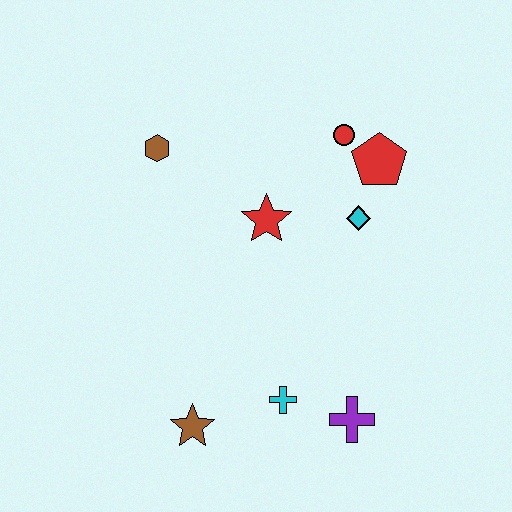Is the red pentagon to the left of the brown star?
No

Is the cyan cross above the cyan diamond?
No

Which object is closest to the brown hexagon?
The red star is closest to the brown hexagon.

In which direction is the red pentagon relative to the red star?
The red pentagon is to the right of the red star.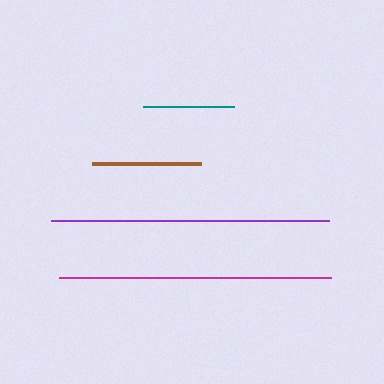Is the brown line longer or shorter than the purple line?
The purple line is longer than the brown line.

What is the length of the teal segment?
The teal segment is approximately 91 pixels long.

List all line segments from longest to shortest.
From longest to shortest: purple, magenta, brown, teal.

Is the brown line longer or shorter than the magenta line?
The magenta line is longer than the brown line.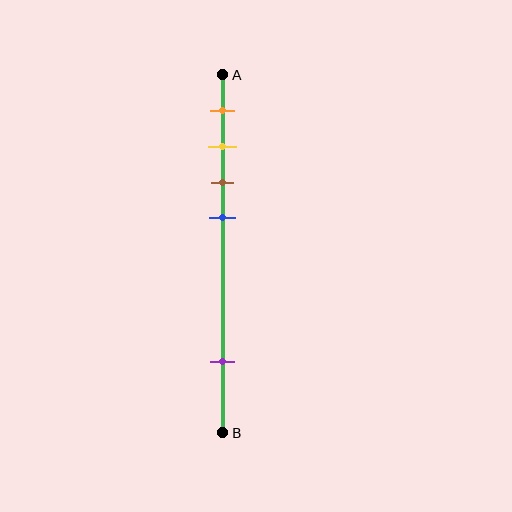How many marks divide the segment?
There are 5 marks dividing the segment.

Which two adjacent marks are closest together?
The yellow and brown marks are the closest adjacent pair.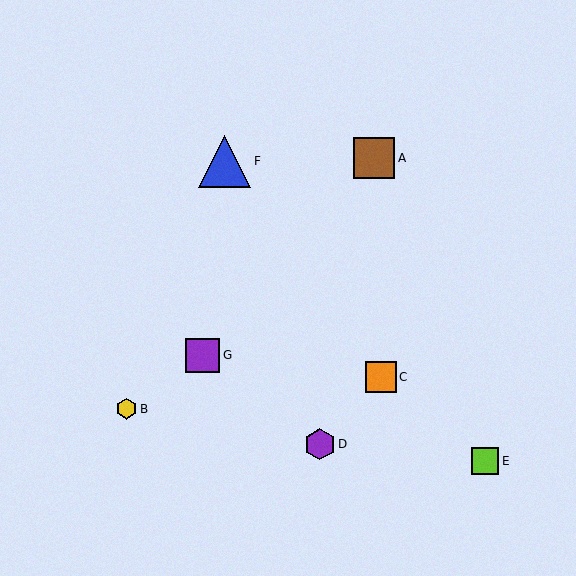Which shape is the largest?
The blue triangle (labeled F) is the largest.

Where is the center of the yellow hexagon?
The center of the yellow hexagon is at (127, 409).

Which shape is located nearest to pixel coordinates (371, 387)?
The orange square (labeled C) at (381, 377) is nearest to that location.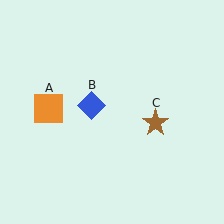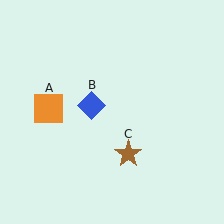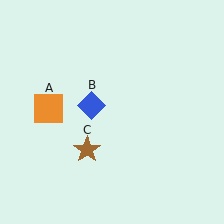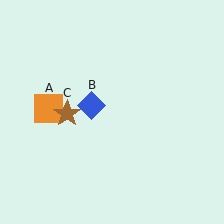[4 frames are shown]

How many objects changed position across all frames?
1 object changed position: brown star (object C).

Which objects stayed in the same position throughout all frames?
Orange square (object A) and blue diamond (object B) remained stationary.